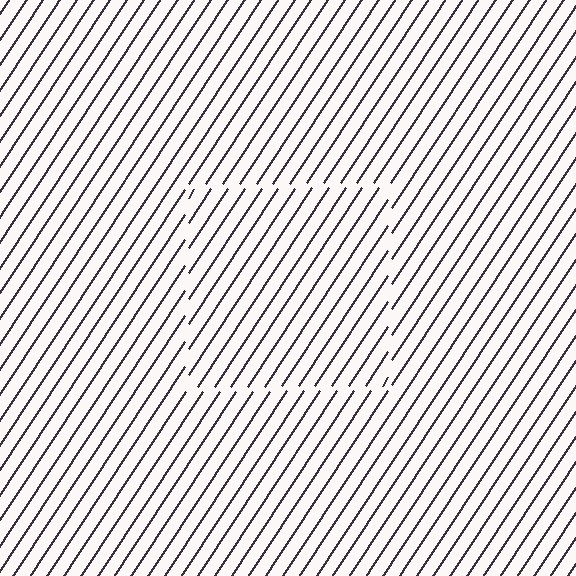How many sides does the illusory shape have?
4 sides — the line-ends trace a square.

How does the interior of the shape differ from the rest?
The interior of the shape contains the same grating, shifted by half a period — the contour is defined by the phase discontinuity where line-ends from the inner and outer gratings abut.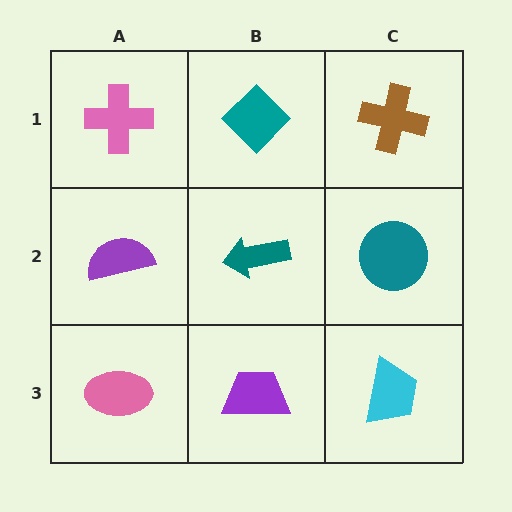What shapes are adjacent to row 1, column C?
A teal circle (row 2, column C), a teal diamond (row 1, column B).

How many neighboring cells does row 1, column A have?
2.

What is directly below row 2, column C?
A cyan trapezoid.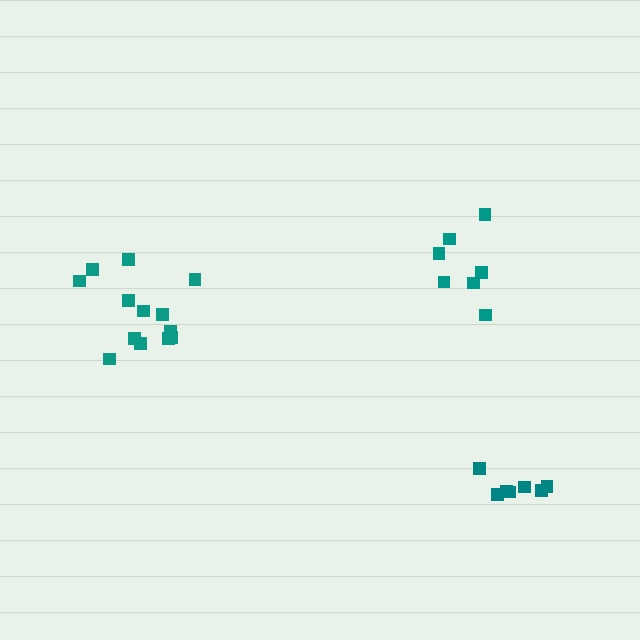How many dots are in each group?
Group 1: 7 dots, Group 2: 13 dots, Group 3: 7 dots (27 total).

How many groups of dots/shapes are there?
There are 3 groups.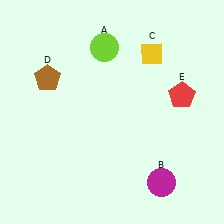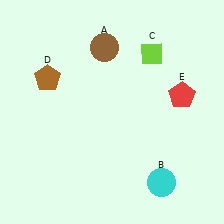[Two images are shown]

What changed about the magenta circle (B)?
In Image 1, B is magenta. In Image 2, it changed to cyan.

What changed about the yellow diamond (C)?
In Image 1, C is yellow. In Image 2, it changed to lime.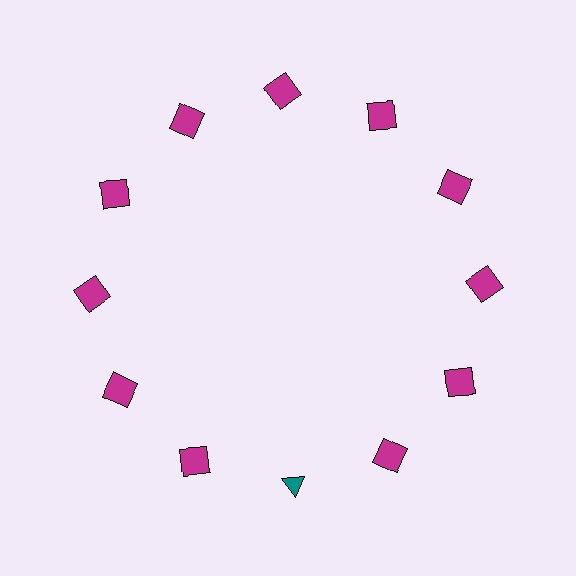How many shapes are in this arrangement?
There are 12 shapes arranged in a ring pattern.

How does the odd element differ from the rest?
It differs in both color (teal instead of magenta) and shape (triangle instead of square).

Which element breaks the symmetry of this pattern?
The teal triangle at roughly the 6 o'clock position breaks the symmetry. All other shapes are magenta squares.